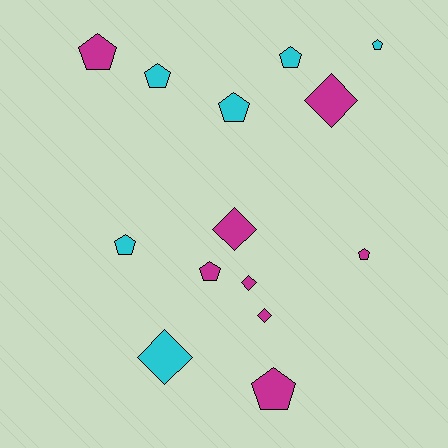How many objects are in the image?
There are 14 objects.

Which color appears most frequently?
Magenta, with 8 objects.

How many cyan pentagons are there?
There are 5 cyan pentagons.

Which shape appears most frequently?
Pentagon, with 9 objects.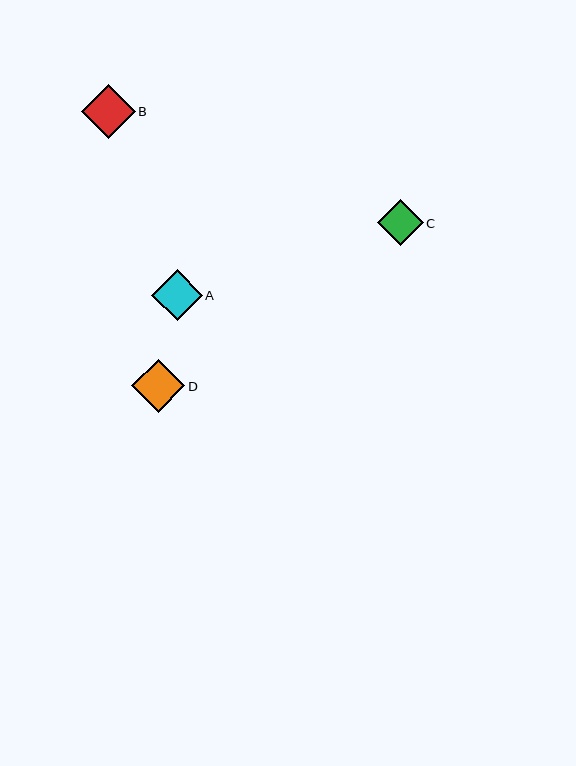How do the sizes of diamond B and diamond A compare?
Diamond B and diamond A are approximately the same size.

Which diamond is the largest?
Diamond B is the largest with a size of approximately 54 pixels.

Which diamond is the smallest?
Diamond C is the smallest with a size of approximately 46 pixels.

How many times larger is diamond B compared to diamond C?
Diamond B is approximately 1.2 times the size of diamond C.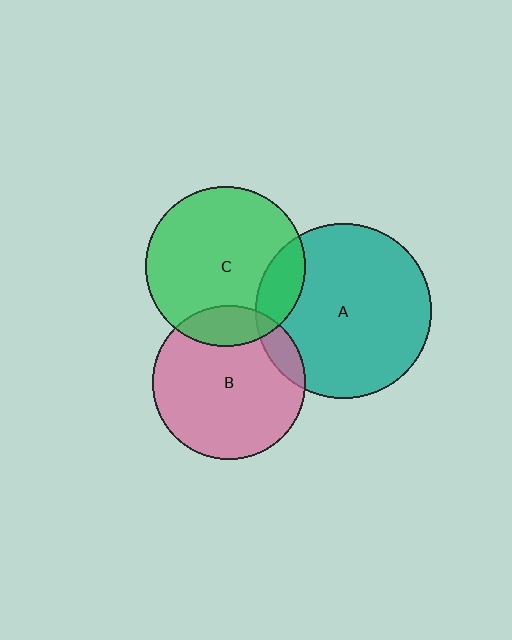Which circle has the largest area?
Circle A (teal).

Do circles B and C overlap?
Yes.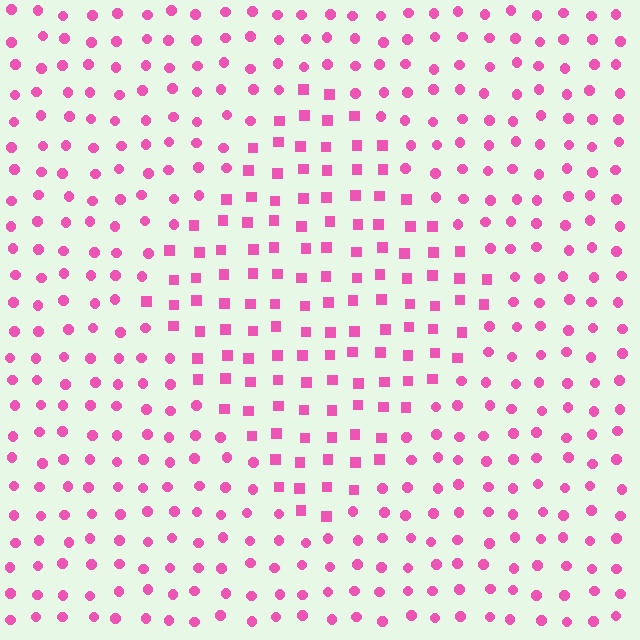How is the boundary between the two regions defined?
The boundary is defined by a change in element shape: squares inside vs. circles outside. All elements share the same color and spacing.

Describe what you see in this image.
The image is filled with small pink elements arranged in a uniform grid. A diamond-shaped region contains squares, while the surrounding area contains circles. The boundary is defined purely by the change in element shape.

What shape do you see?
I see a diamond.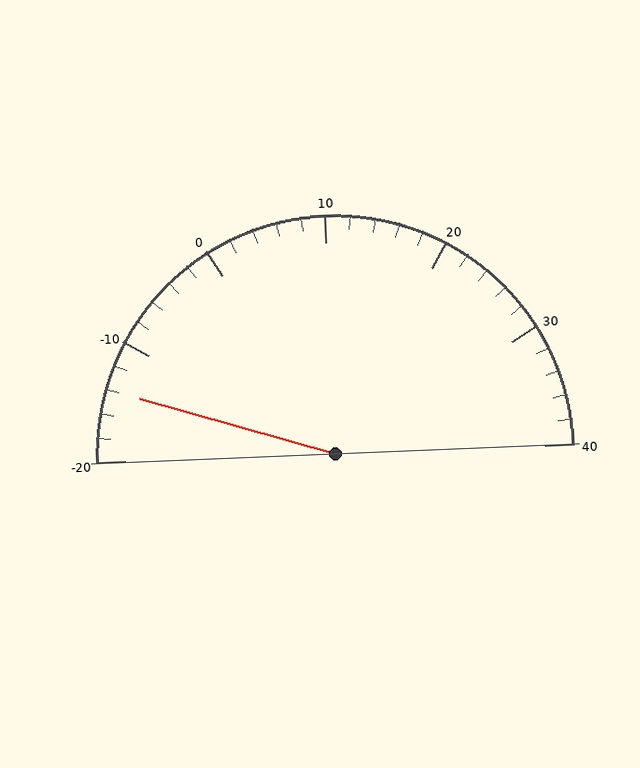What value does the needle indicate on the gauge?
The needle indicates approximately -14.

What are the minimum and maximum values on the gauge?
The gauge ranges from -20 to 40.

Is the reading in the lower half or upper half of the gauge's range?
The reading is in the lower half of the range (-20 to 40).